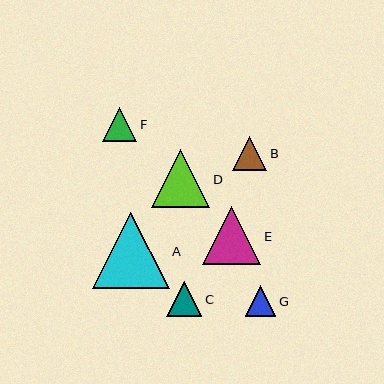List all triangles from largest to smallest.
From largest to smallest: A, D, E, C, F, B, G.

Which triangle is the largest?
Triangle A is the largest with a size of approximately 77 pixels.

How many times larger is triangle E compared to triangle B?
Triangle E is approximately 1.7 times the size of triangle B.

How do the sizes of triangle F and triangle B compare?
Triangle F and triangle B are approximately the same size.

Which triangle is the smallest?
Triangle G is the smallest with a size of approximately 31 pixels.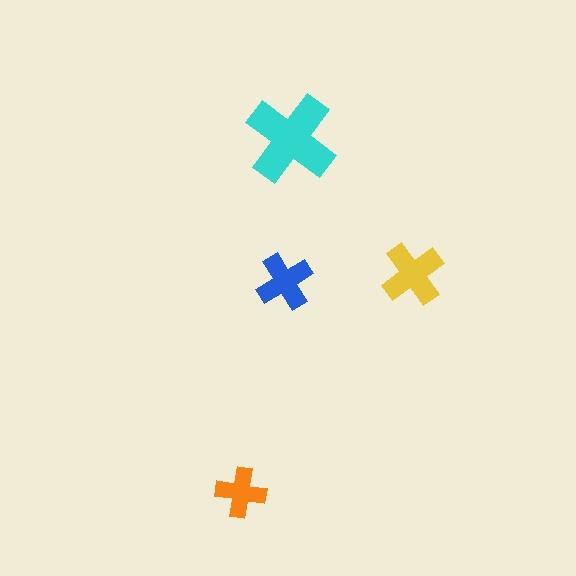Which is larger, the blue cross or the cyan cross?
The cyan one.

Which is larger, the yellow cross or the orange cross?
The yellow one.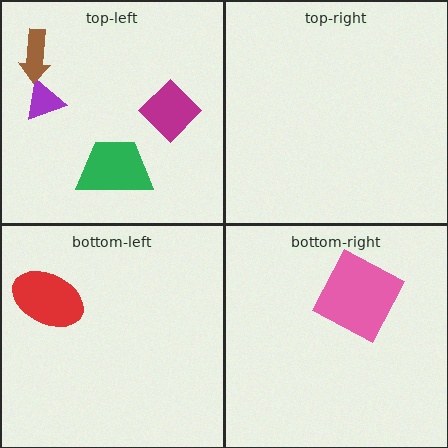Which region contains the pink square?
The bottom-right region.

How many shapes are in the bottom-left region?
1.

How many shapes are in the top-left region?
4.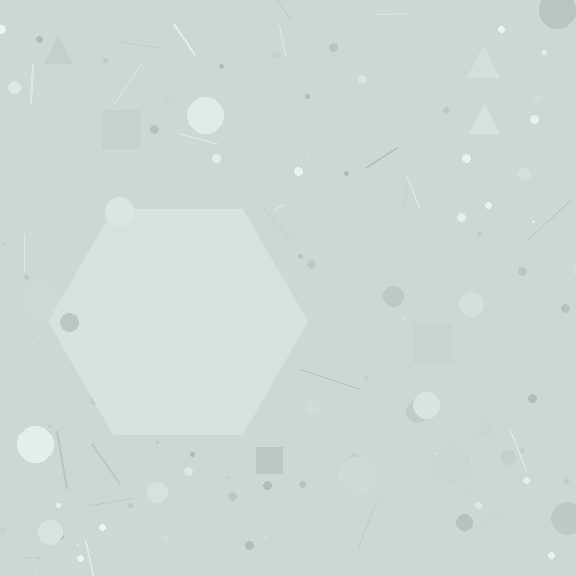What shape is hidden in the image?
A hexagon is hidden in the image.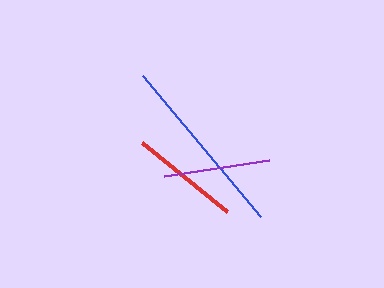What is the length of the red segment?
The red segment is approximately 109 pixels long.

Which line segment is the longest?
The blue line is the longest at approximately 184 pixels.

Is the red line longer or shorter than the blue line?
The blue line is longer than the red line.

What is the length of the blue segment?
The blue segment is approximately 184 pixels long.